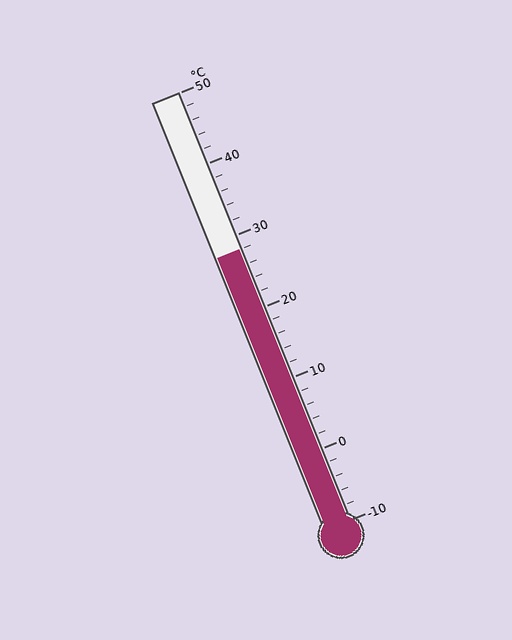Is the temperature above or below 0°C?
The temperature is above 0°C.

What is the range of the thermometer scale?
The thermometer scale ranges from -10°C to 50°C.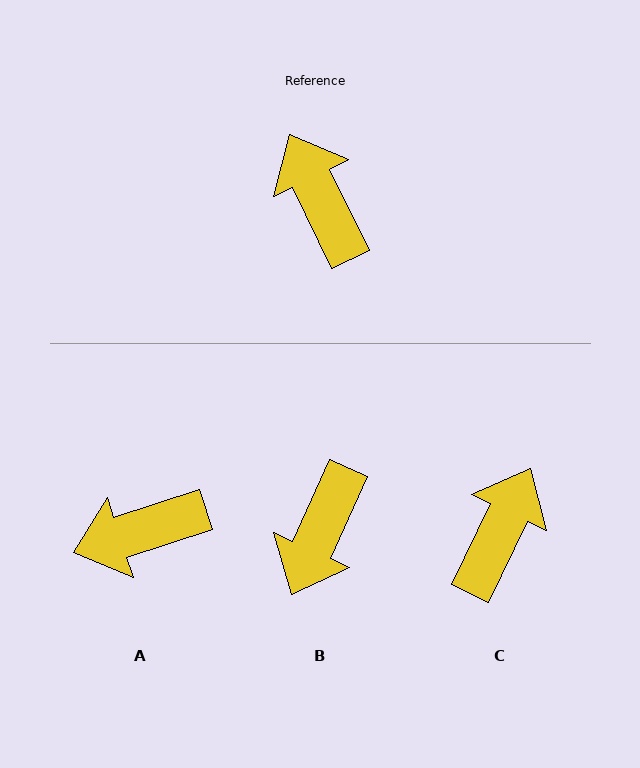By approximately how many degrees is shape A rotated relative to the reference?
Approximately 82 degrees counter-clockwise.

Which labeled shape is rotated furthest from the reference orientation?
B, about 129 degrees away.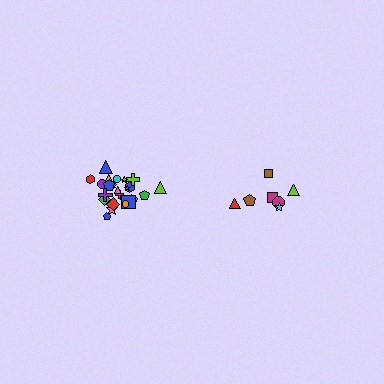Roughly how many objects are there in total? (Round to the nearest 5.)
Roughly 30 objects in total.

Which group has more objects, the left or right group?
The left group.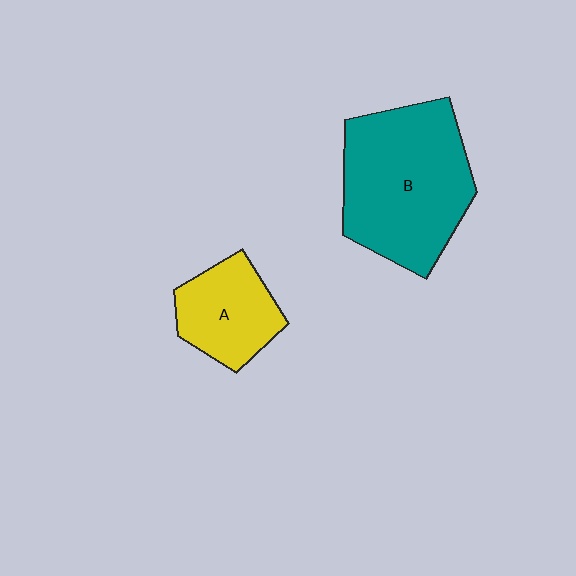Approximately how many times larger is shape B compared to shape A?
Approximately 2.1 times.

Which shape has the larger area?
Shape B (teal).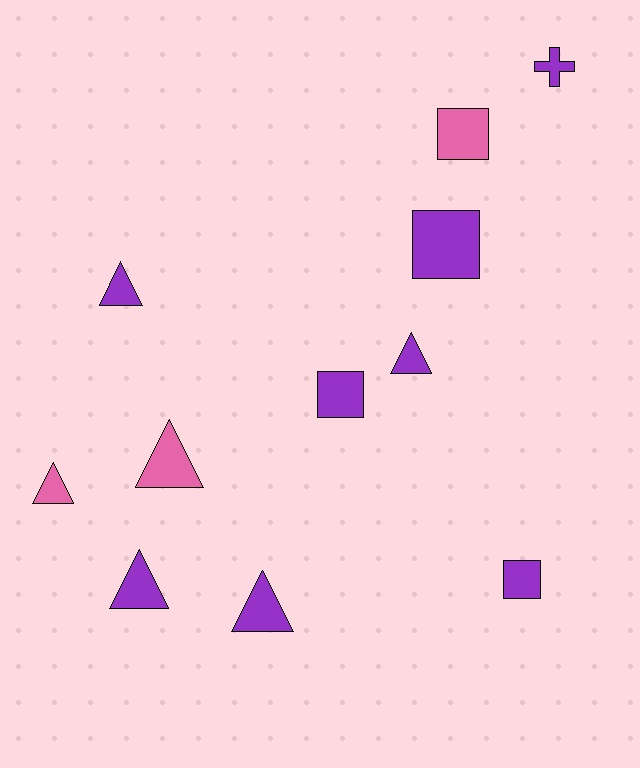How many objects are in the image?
There are 11 objects.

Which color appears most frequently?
Purple, with 8 objects.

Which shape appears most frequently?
Triangle, with 6 objects.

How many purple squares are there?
There are 3 purple squares.